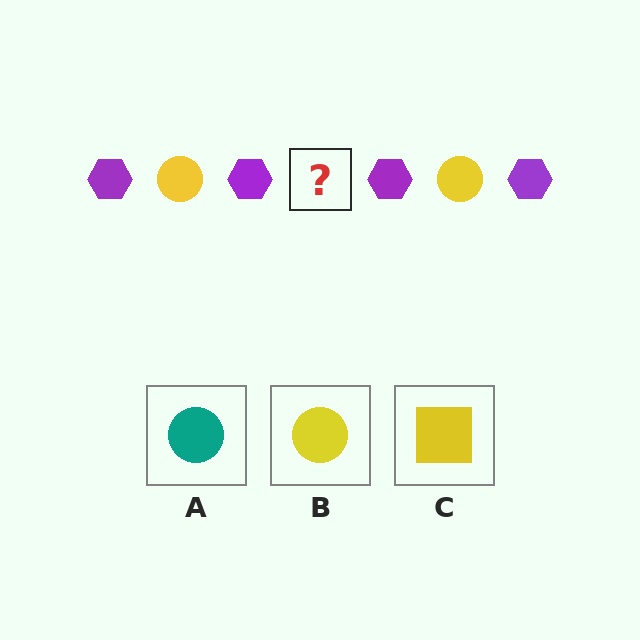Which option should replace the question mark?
Option B.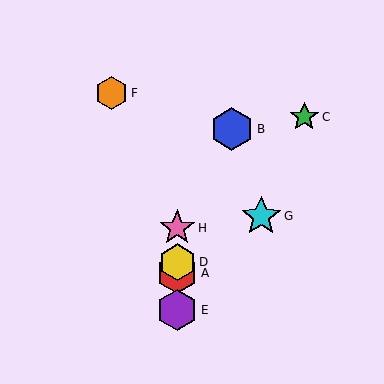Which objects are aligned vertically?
Objects A, D, E, H are aligned vertically.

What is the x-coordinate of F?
Object F is at x≈111.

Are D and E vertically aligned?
Yes, both are at x≈177.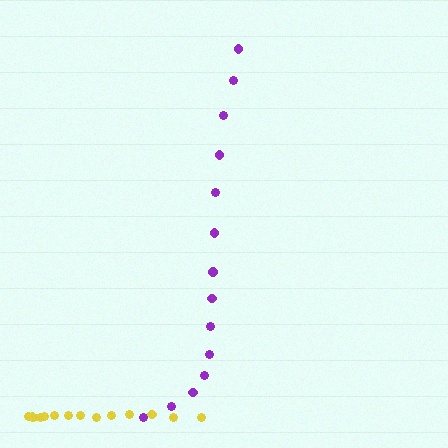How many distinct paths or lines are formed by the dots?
There are 2 distinct paths.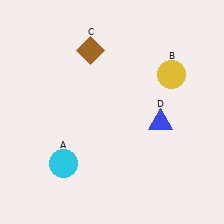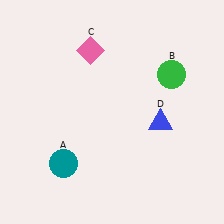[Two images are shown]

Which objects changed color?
A changed from cyan to teal. B changed from yellow to green. C changed from brown to pink.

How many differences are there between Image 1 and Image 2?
There are 3 differences between the two images.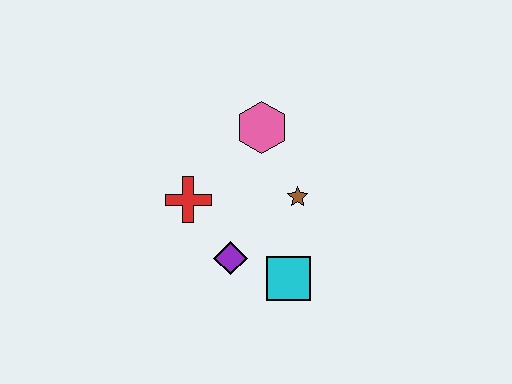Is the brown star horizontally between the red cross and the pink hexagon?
No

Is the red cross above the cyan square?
Yes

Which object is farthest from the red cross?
The cyan square is farthest from the red cross.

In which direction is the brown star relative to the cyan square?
The brown star is above the cyan square.